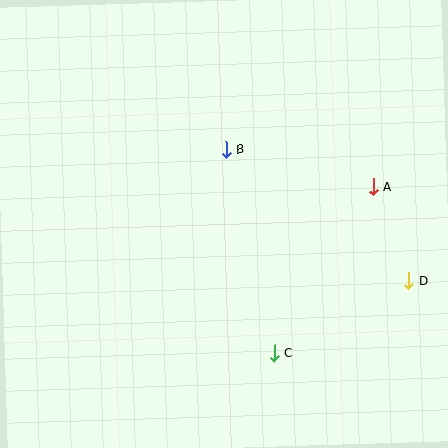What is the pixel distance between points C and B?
The distance between C and B is 210 pixels.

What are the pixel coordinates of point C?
Point C is at (274, 353).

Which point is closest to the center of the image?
Point B at (226, 149) is closest to the center.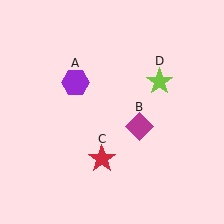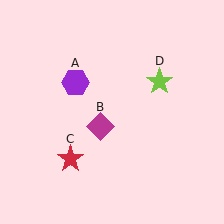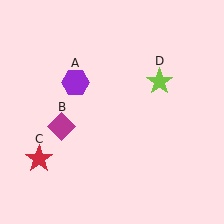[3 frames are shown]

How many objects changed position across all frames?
2 objects changed position: magenta diamond (object B), red star (object C).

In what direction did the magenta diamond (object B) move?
The magenta diamond (object B) moved left.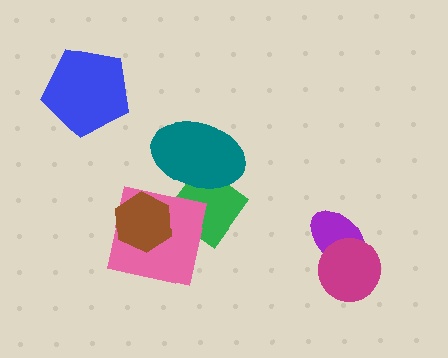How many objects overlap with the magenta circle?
1 object overlaps with the magenta circle.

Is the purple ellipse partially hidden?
Yes, it is partially covered by another shape.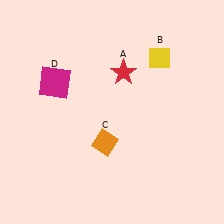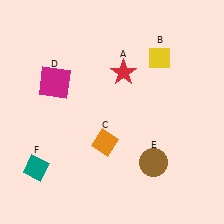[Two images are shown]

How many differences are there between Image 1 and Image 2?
There are 2 differences between the two images.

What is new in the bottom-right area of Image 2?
A brown circle (E) was added in the bottom-right area of Image 2.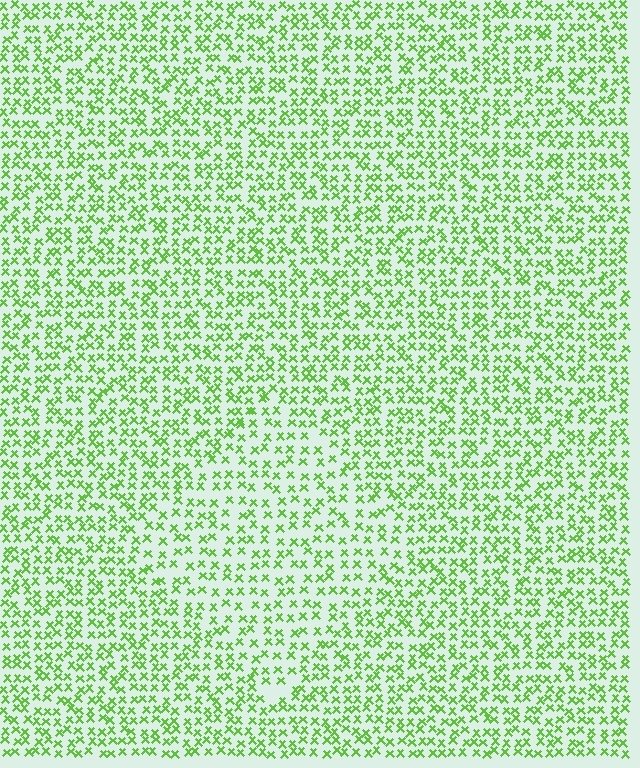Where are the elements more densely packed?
The elements are more densely packed outside the diamond boundary.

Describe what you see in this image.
The image contains small lime elements arranged at two different densities. A diamond-shaped region is visible where the elements are less densely packed than the surrounding area.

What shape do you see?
I see a diamond.